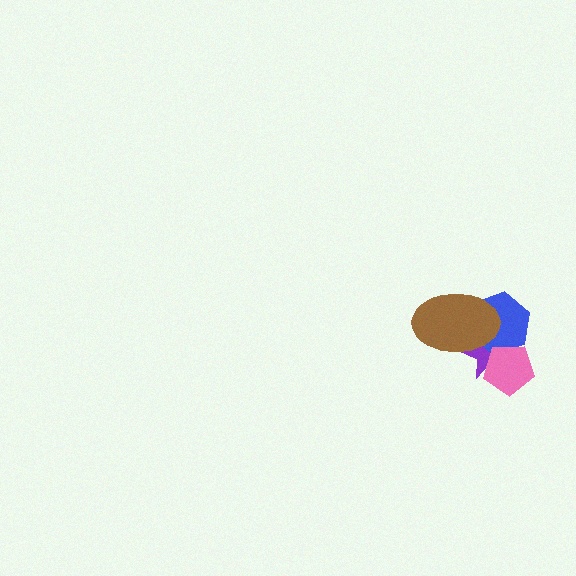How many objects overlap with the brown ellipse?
2 objects overlap with the brown ellipse.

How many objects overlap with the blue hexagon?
3 objects overlap with the blue hexagon.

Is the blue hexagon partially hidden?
Yes, it is partially covered by another shape.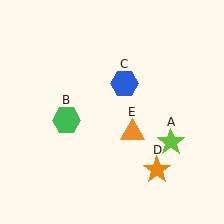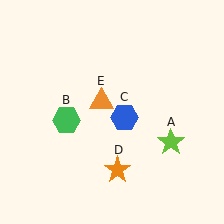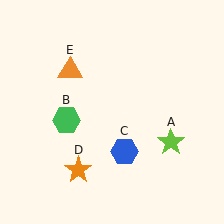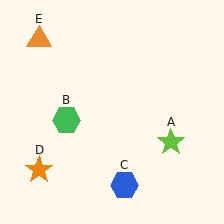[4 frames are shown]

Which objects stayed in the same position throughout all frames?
Lime star (object A) and green hexagon (object B) remained stationary.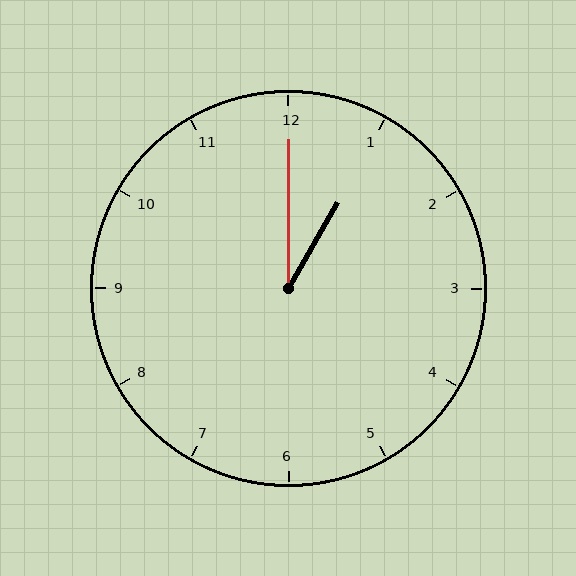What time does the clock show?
1:00.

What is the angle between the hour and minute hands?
Approximately 30 degrees.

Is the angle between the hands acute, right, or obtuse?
It is acute.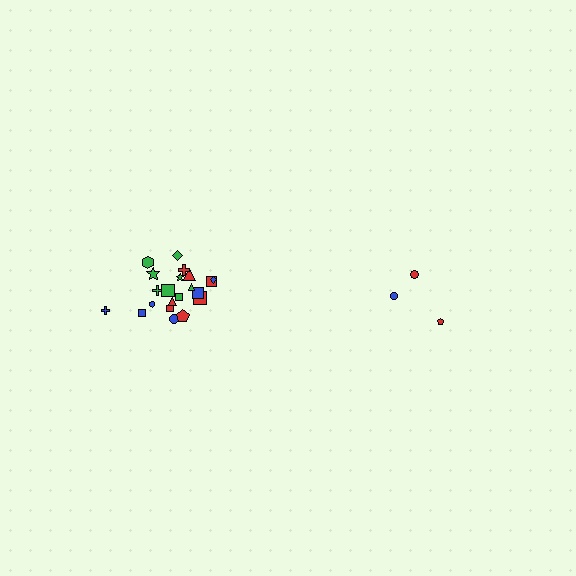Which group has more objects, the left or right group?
The left group.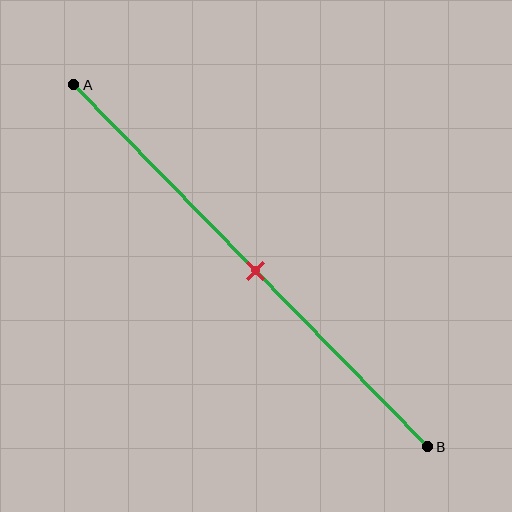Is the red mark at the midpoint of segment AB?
Yes, the mark is approximately at the midpoint.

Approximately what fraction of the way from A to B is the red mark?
The red mark is approximately 50% of the way from A to B.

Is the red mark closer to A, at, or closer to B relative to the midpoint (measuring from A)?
The red mark is approximately at the midpoint of segment AB.